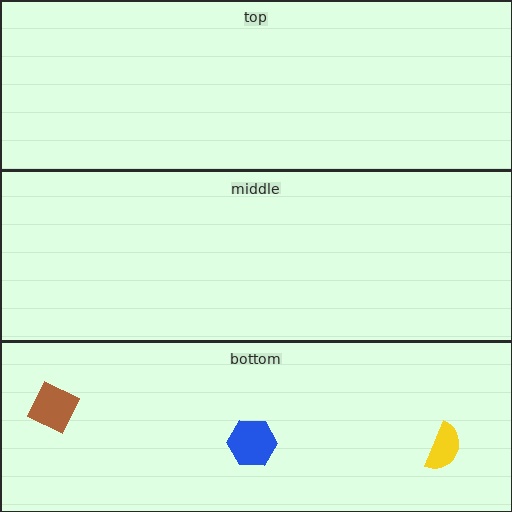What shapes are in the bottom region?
The brown diamond, the blue hexagon, the yellow semicircle.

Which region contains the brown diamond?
The bottom region.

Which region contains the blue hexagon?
The bottom region.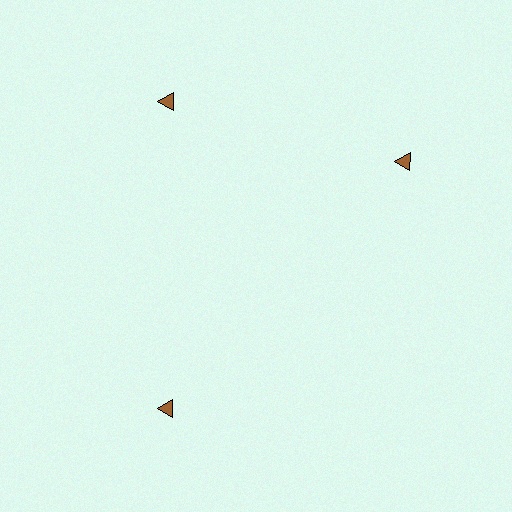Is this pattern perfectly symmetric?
No. The 3 brown triangles are arranged in a ring, but one element near the 3 o'clock position is rotated out of alignment along the ring, breaking the 3-fold rotational symmetry.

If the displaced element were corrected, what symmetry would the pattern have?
It would have 3-fold rotational symmetry — the pattern would map onto itself every 120 degrees.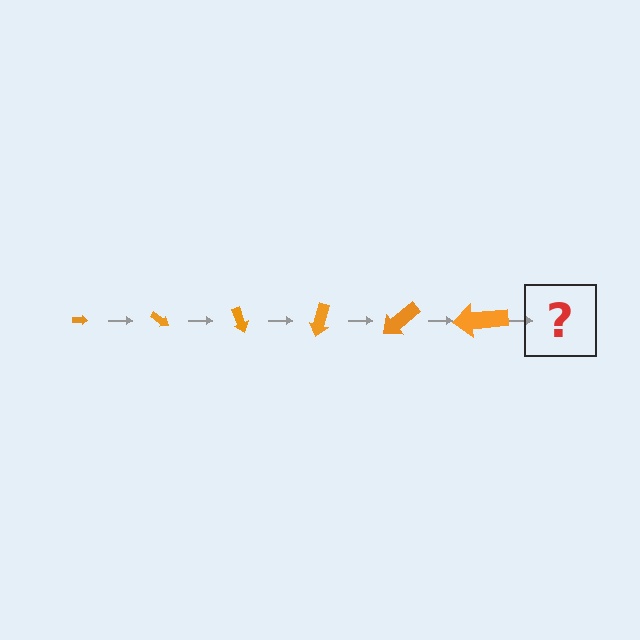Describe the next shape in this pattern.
It should be an arrow, larger than the previous one and rotated 210 degrees from the start.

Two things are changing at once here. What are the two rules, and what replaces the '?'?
The two rules are that the arrow grows larger each step and it rotates 35 degrees each step. The '?' should be an arrow, larger than the previous one and rotated 210 degrees from the start.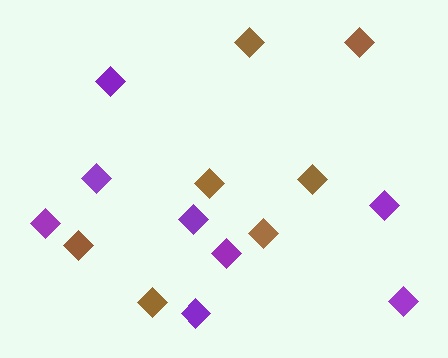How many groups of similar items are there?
There are 2 groups: one group of purple diamonds (8) and one group of brown diamonds (7).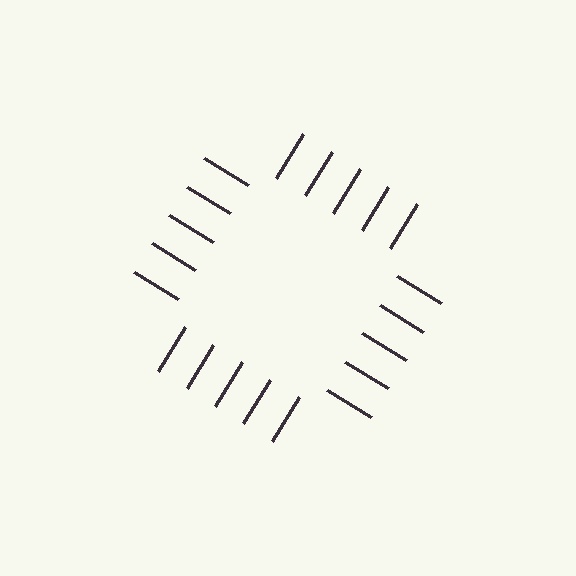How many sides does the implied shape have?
4 sides — the line-ends trace a square.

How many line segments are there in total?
20 — 5 along each of the 4 edges.